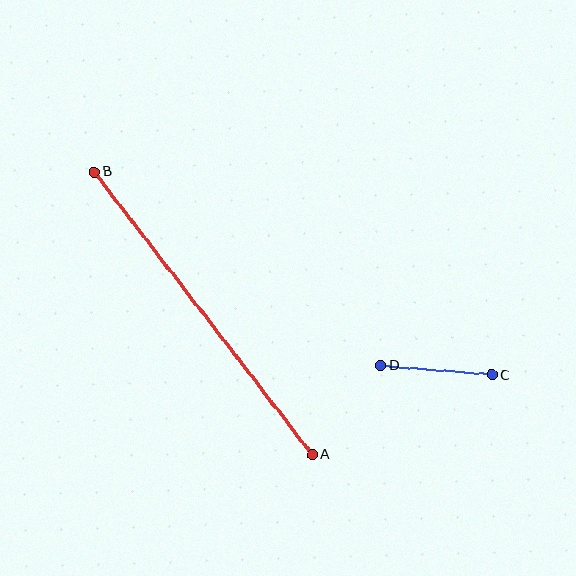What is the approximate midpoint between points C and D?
The midpoint is at approximately (437, 370) pixels.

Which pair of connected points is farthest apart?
Points A and B are farthest apart.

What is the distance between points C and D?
The distance is approximately 111 pixels.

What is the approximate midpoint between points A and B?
The midpoint is at approximately (203, 313) pixels.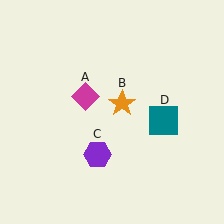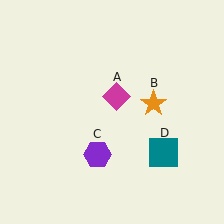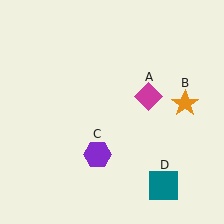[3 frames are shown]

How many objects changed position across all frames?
3 objects changed position: magenta diamond (object A), orange star (object B), teal square (object D).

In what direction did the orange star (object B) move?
The orange star (object B) moved right.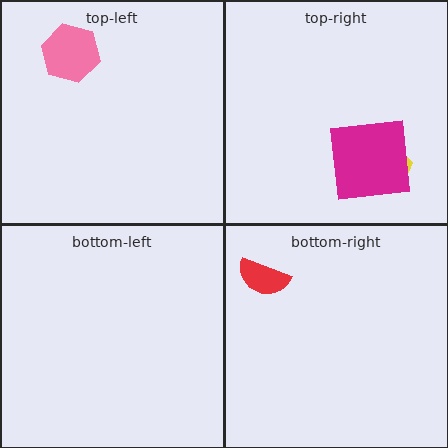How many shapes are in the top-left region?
1.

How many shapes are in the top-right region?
2.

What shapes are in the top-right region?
The yellow trapezoid, the magenta square.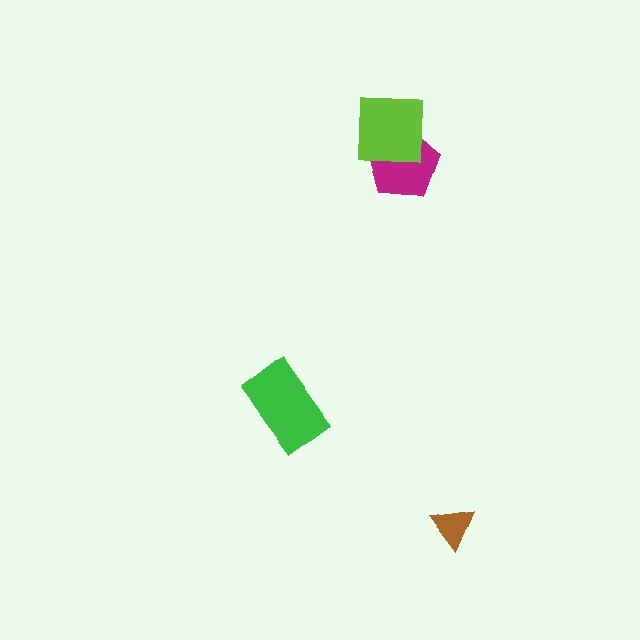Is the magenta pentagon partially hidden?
Yes, it is partially covered by another shape.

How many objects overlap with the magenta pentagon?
1 object overlaps with the magenta pentagon.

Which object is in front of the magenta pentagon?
The lime square is in front of the magenta pentagon.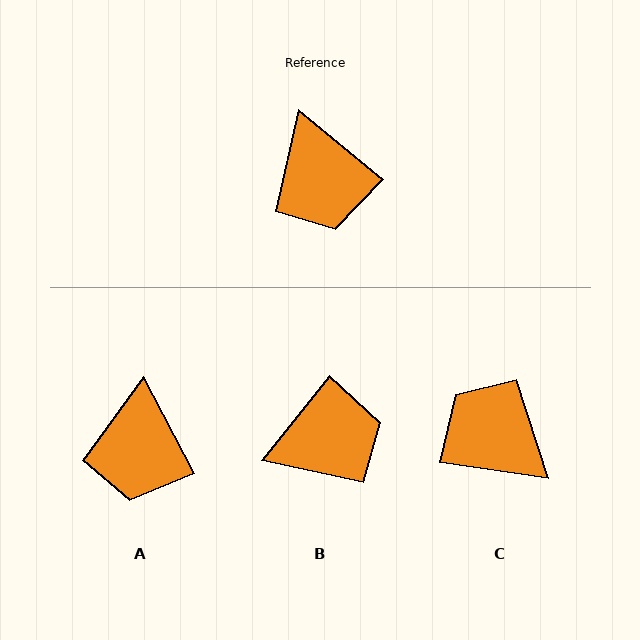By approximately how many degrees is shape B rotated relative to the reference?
Approximately 91 degrees counter-clockwise.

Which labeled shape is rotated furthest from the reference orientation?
C, about 149 degrees away.